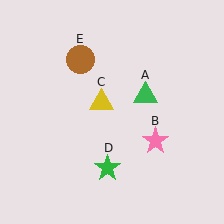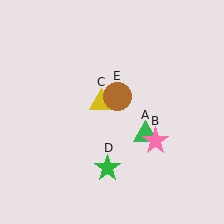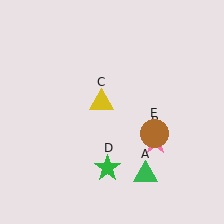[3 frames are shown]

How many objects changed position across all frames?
2 objects changed position: green triangle (object A), brown circle (object E).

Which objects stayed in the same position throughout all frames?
Pink star (object B) and yellow triangle (object C) and green star (object D) remained stationary.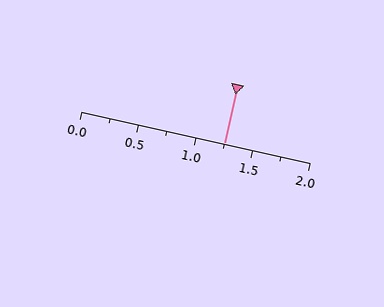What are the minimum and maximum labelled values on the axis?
The axis runs from 0.0 to 2.0.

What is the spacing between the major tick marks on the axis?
The major ticks are spaced 0.5 apart.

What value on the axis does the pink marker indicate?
The marker indicates approximately 1.25.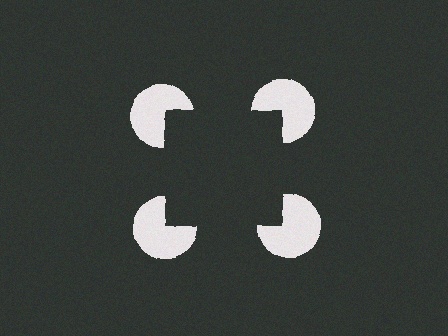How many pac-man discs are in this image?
There are 4 — one at each vertex of the illusory square.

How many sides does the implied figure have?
4 sides.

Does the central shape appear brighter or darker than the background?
It typically appears slightly darker than the background, even though no actual brightness change is drawn.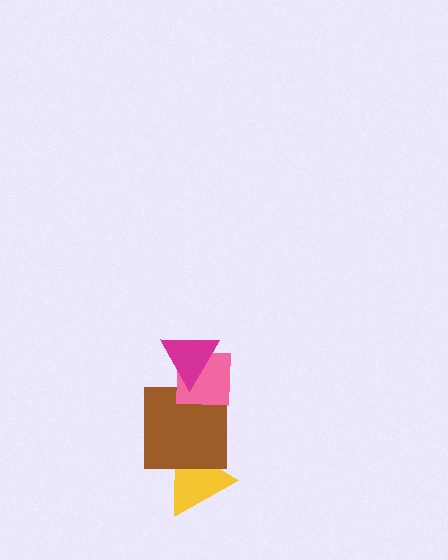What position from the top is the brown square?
The brown square is 3rd from the top.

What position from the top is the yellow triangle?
The yellow triangle is 4th from the top.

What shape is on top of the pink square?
The magenta triangle is on top of the pink square.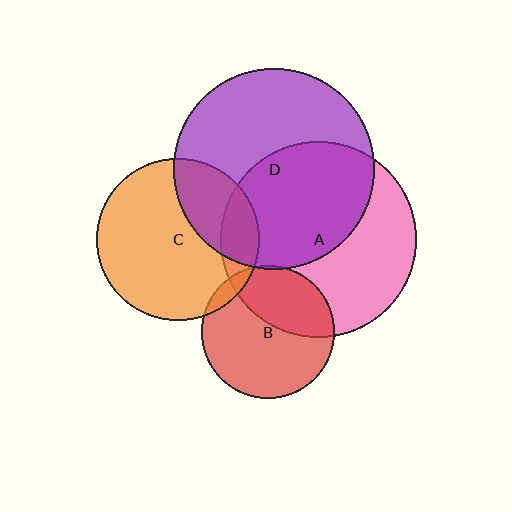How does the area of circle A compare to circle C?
Approximately 1.4 times.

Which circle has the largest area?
Circle D (purple).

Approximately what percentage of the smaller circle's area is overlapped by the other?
Approximately 5%.